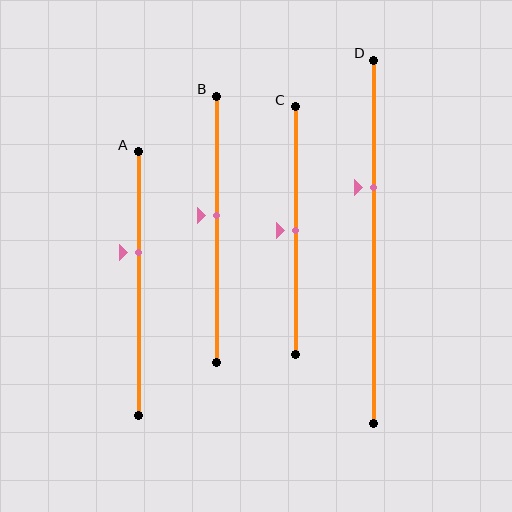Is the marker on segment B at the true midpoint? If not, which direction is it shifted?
No, the marker on segment B is shifted upward by about 5% of the segment length.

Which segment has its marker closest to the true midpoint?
Segment C has its marker closest to the true midpoint.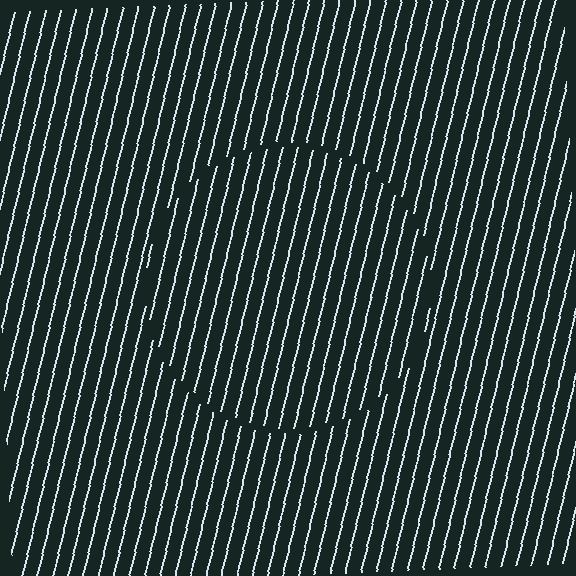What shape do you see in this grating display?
An illusory circle. The interior of the shape contains the same grating, shifted by half a period — the contour is defined by the phase discontinuity where line-ends from the inner and outer gratings abut.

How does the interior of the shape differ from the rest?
The interior of the shape contains the same grating, shifted by half a period — the contour is defined by the phase discontinuity where line-ends from the inner and outer gratings abut.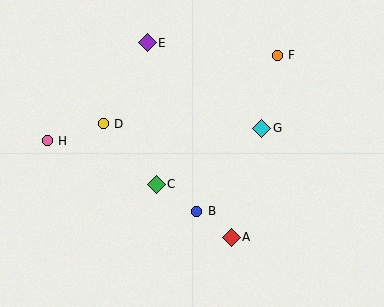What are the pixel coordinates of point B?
Point B is at (197, 211).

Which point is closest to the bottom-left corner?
Point H is closest to the bottom-left corner.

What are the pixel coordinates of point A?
Point A is at (231, 237).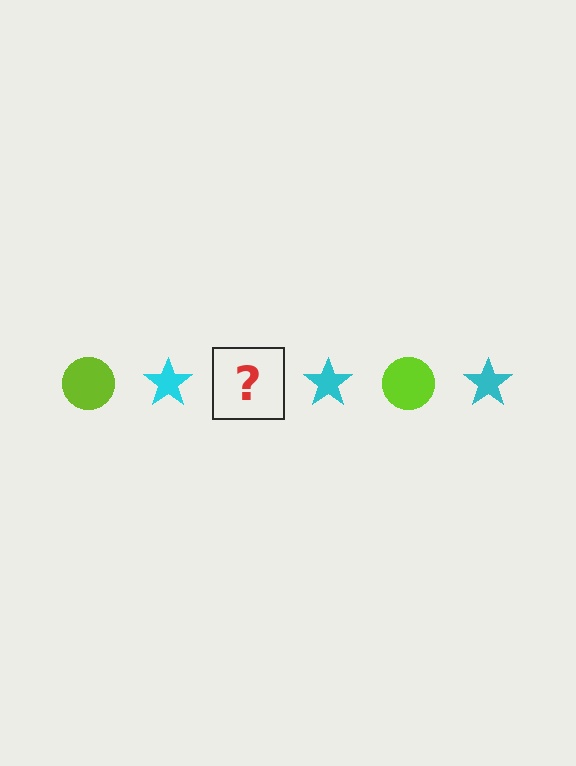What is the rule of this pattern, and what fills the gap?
The rule is that the pattern alternates between lime circle and cyan star. The gap should be filled with a lime circle.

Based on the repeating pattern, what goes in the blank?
The blank should be a lime circle.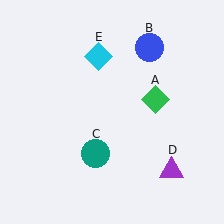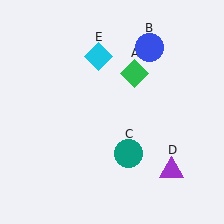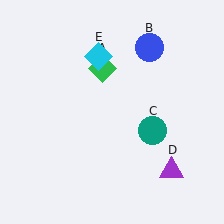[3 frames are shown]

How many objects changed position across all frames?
2 objects changed position: green diamond (object A), teal circle (object C).